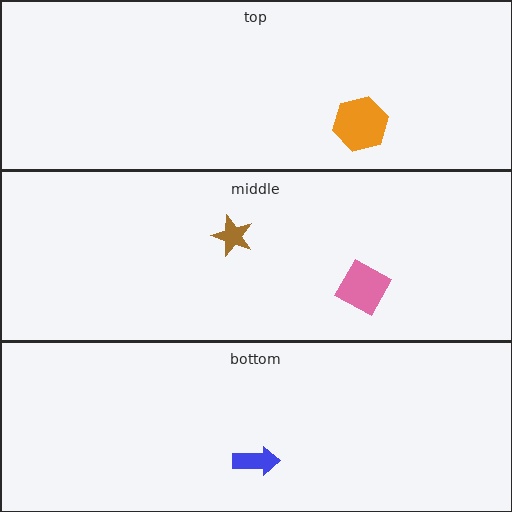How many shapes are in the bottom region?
1.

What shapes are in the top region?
The orange hexagon.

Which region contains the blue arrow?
The bottom region.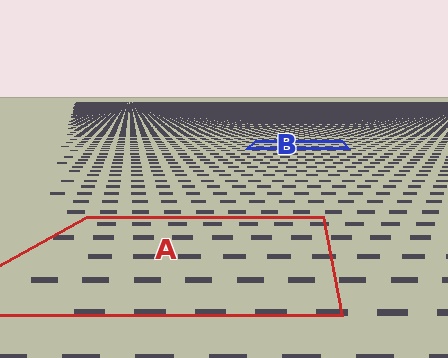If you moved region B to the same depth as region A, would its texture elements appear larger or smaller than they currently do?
They would appear larger. At a closer depth, the same texture elements are projected at a bigger on-screen size.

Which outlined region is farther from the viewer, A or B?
Region B is farther from the viewer — the texture elements inside it appear smaller and more densely packed.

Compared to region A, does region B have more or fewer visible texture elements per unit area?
Region B has more texture elements per unit area — they are packed more densely because it is farther away.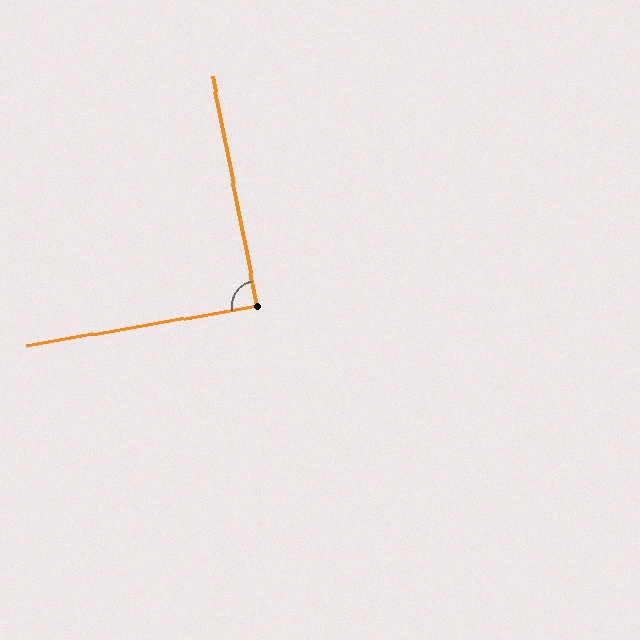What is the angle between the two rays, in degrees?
Approximately 89 degrees.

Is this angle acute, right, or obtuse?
It is approximately a right angle.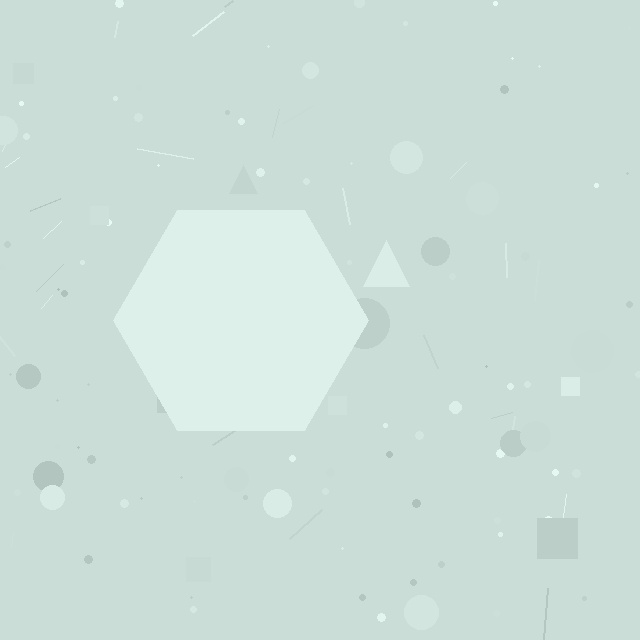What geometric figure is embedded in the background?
A hexagon is embedded in the background.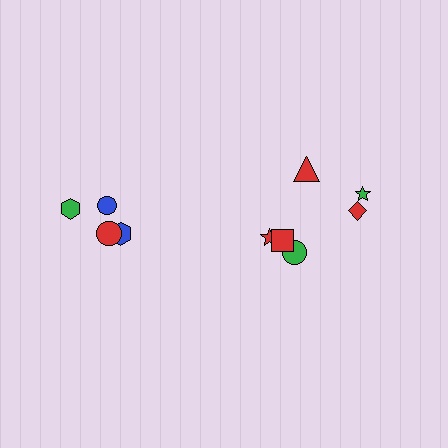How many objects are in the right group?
There are 6 objects.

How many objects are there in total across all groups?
There are 10 objects.